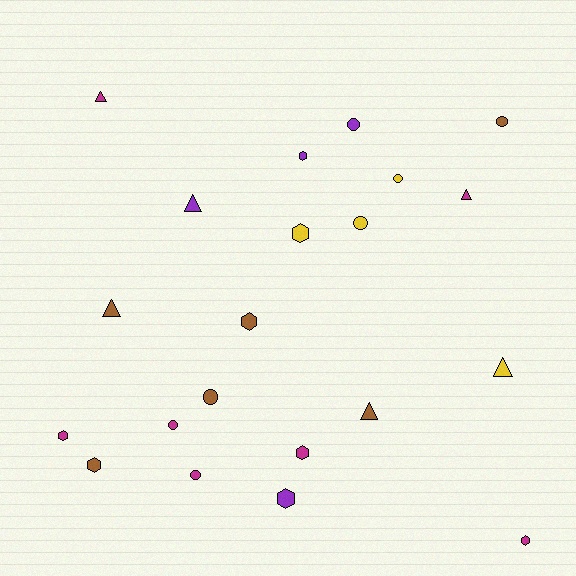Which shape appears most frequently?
Hexagon, with 8 objects.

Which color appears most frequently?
Magenta, with 7 objects.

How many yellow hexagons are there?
There is 1 yellow hexagon.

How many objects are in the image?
There are 21 objects.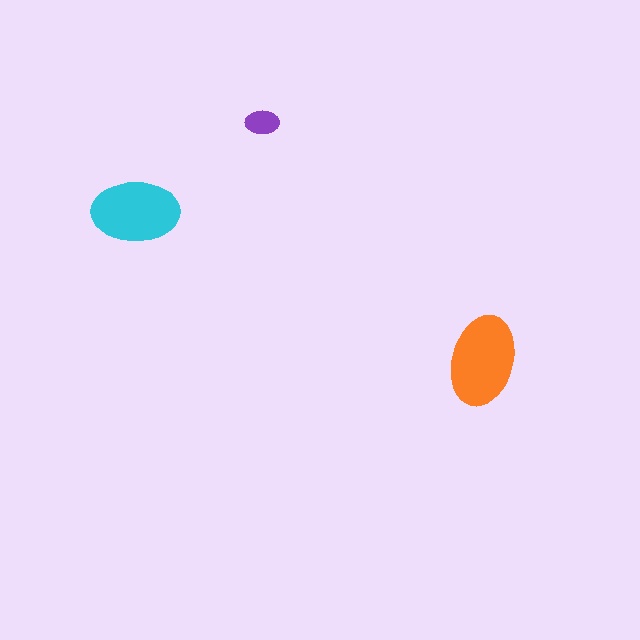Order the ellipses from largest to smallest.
the orange one, the cyan one, the purple one.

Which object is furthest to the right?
The orange ellipse is rightmost.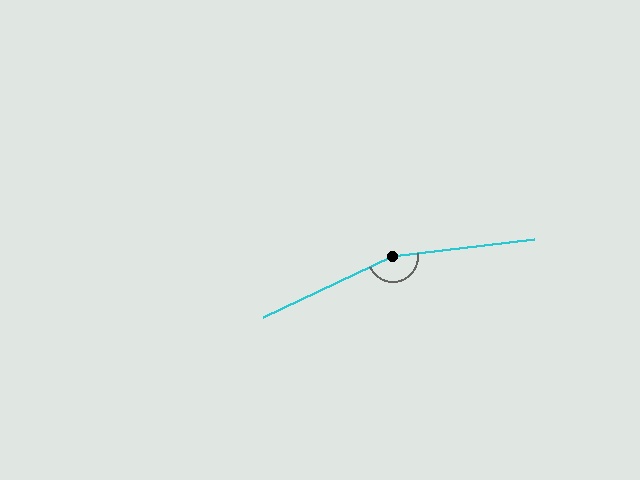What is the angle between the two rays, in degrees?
Approximately 162 degrees.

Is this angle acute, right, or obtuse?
It is obtuse.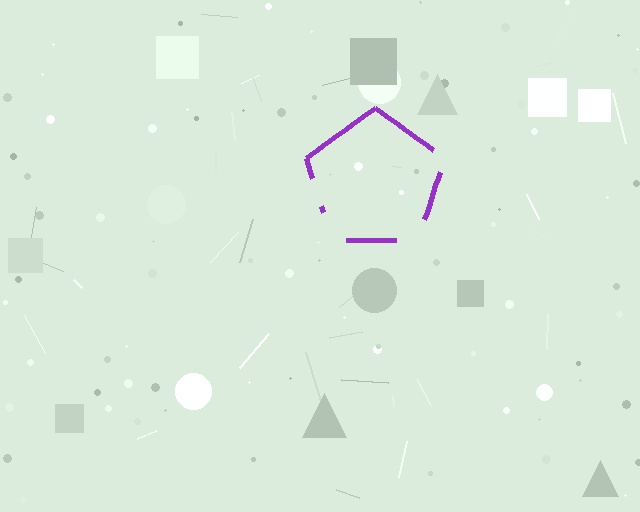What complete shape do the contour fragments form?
The contour fragments form a pentagon.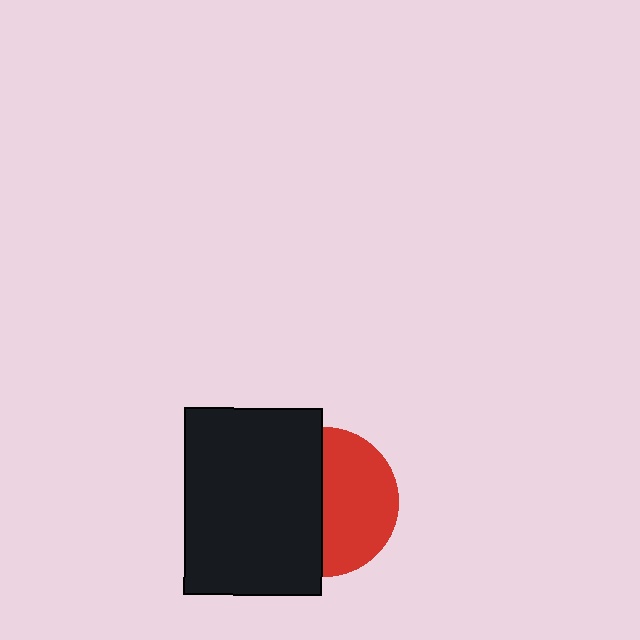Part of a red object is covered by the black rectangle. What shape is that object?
It is a circle.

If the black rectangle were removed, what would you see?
You would see the complete red circle.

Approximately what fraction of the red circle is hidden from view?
Roughly 49% of the red circle is hidden behind the black rectangle.